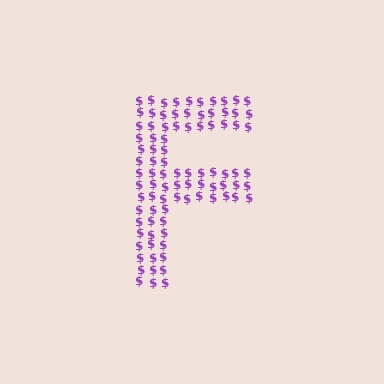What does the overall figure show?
The overall figure shows the letter F.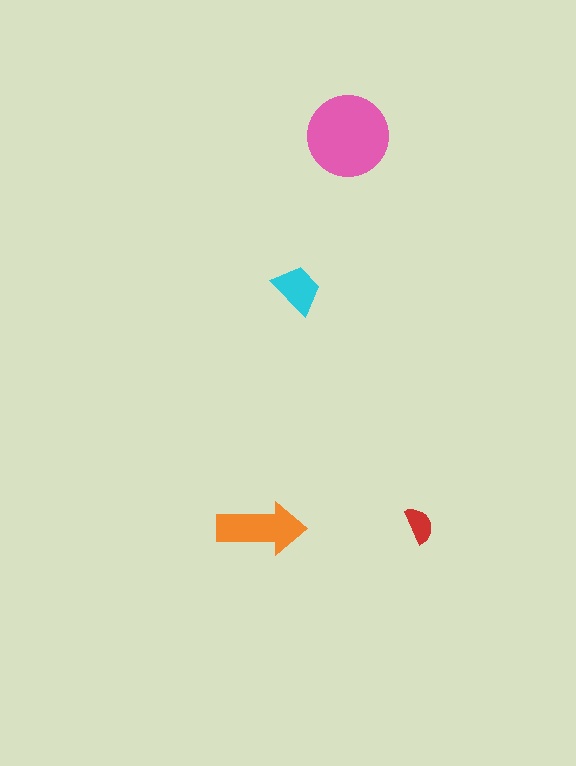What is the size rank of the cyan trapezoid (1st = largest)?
3rd.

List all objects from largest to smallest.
The pink circle, the orange arrow, the cyan trapezoid, the red semicircle.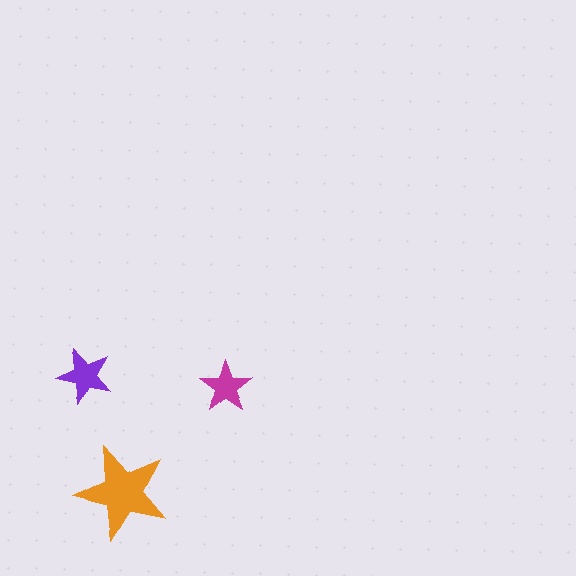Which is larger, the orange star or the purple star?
The orange one.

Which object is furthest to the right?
The magenta star is rightmost.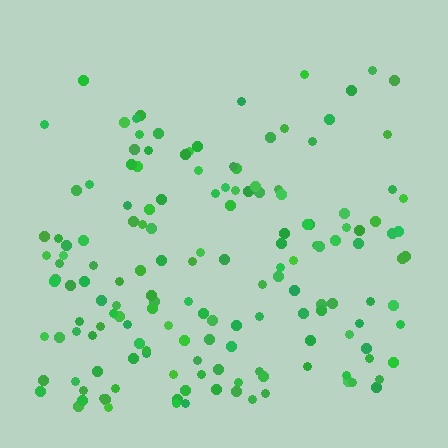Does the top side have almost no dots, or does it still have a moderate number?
Still a moderate number, just noticeably fewer than the bottom.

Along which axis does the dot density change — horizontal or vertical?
Vertical.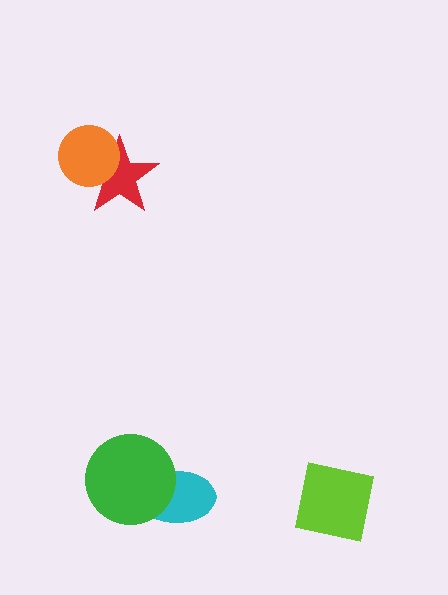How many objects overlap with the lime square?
0 objects overlap with the lime square.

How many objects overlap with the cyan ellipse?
1 object overlaps with the cyan ellipse.